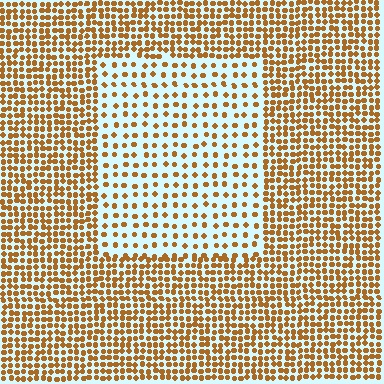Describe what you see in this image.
The image contains small brown elements arranged at two different densities. A rectangle-shaped region is visible where the elements are less densely packed than the surrounding area.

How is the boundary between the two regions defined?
The boundary is defined by a change in element density (approximately 2.3x ratio). All elements are the same color, size, and shape.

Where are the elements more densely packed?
The elements are more densely packed outside the rectangle boundary.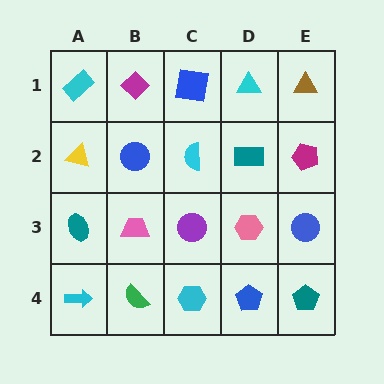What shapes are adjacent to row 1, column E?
A magenta pentagon (row 2, column E), a cyan triangle (row 1, column D).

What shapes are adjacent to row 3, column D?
A teal rectangle (row 2, column D), a blue pentagon (row 4, column D), a purple circle (row 3, column C), a blue circle (row 3, column E).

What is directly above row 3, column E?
A magenta pentagon.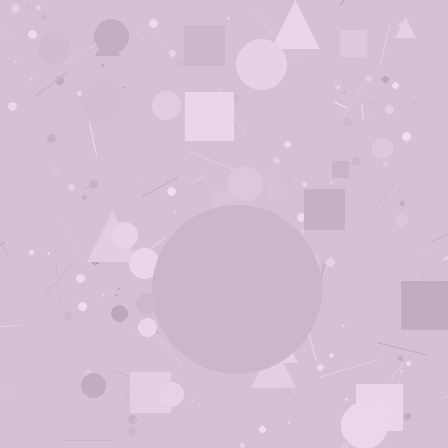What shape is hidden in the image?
A circle is hidden in the image.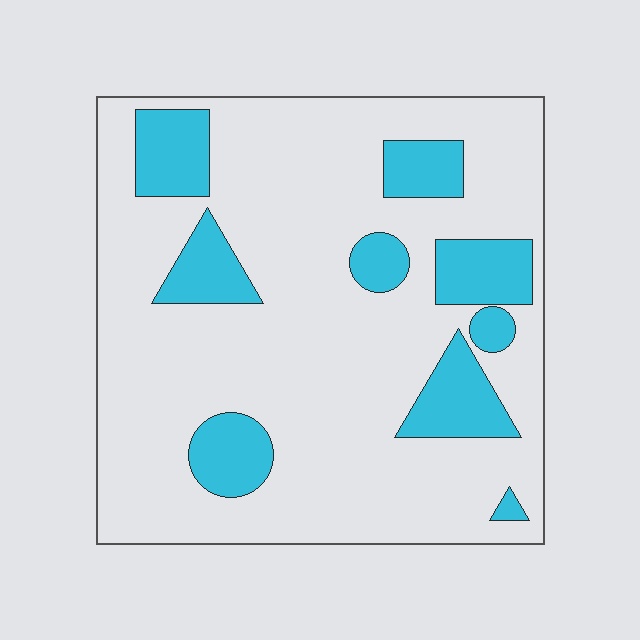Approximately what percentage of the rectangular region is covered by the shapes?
Approximately 20%.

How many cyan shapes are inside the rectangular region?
9.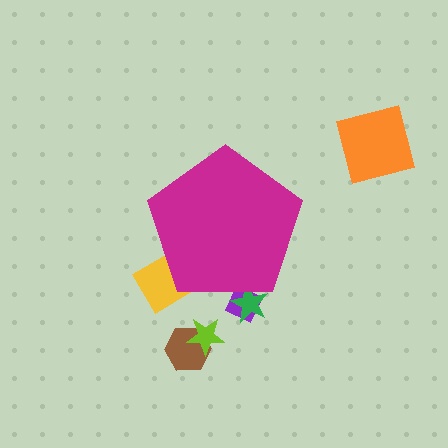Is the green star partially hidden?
Yes, the green star is partially hidden behind the magenta pentagon.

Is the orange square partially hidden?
No, the orange square is fully visible.